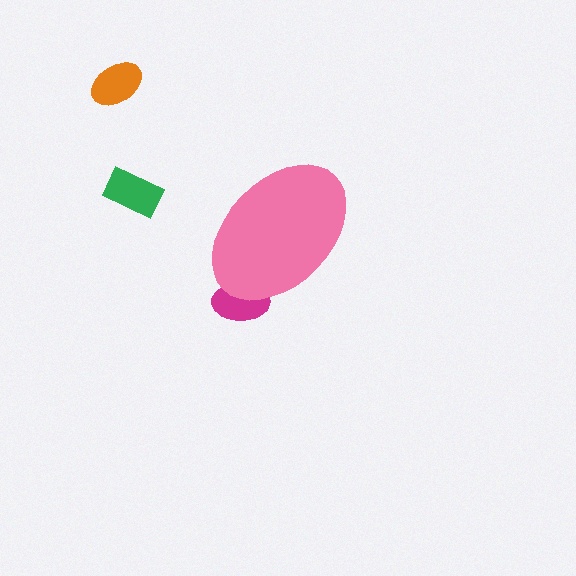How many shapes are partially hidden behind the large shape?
1 shape is partially hidden.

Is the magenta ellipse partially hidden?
Yes, the magenta ellipse is partially hidden behind the pink ellipse.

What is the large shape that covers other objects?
A pink ellipse.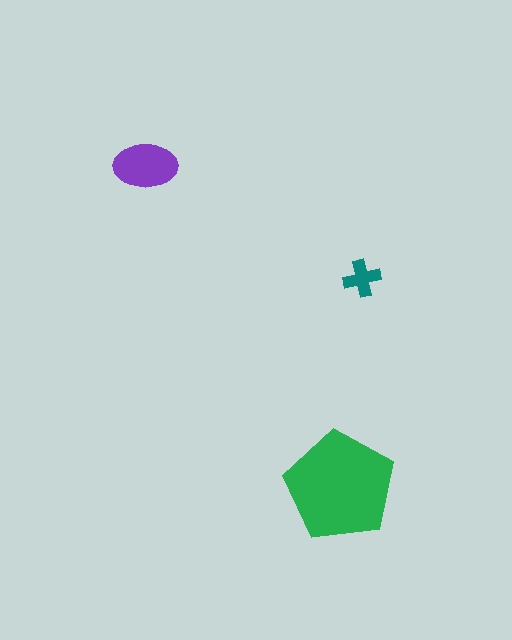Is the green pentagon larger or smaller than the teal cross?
Larger.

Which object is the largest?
The green pentagon.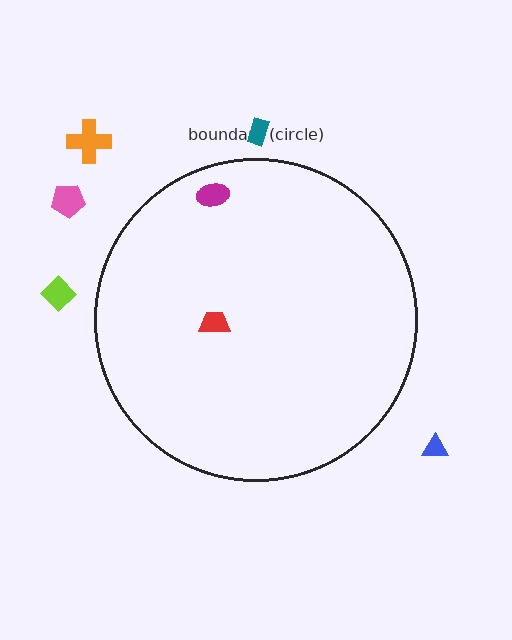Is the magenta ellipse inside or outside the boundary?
Inside.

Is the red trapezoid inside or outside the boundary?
Inside.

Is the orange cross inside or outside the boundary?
Outside.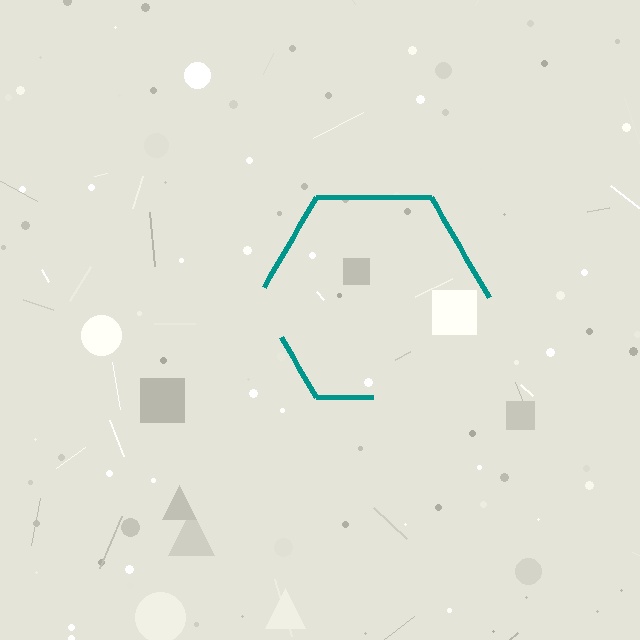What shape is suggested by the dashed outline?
The dashed outline suggests a hexagon.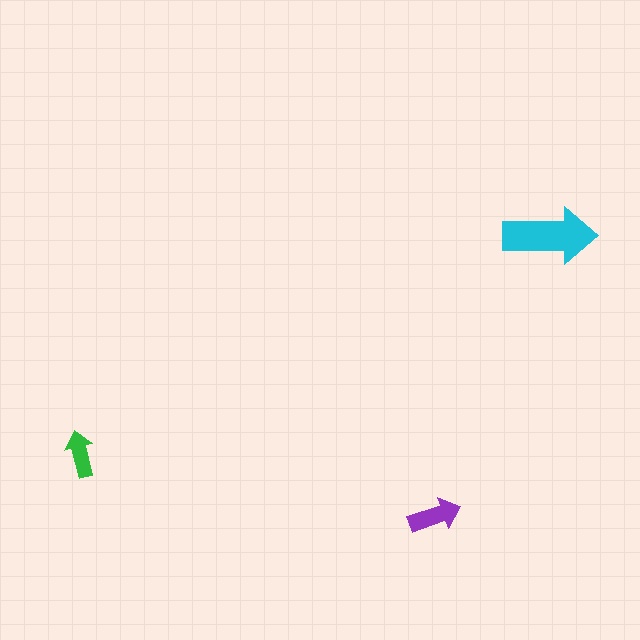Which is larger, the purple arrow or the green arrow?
The purple one.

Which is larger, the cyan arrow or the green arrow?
The cyan one.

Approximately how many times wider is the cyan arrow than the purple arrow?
About 2 times wider.